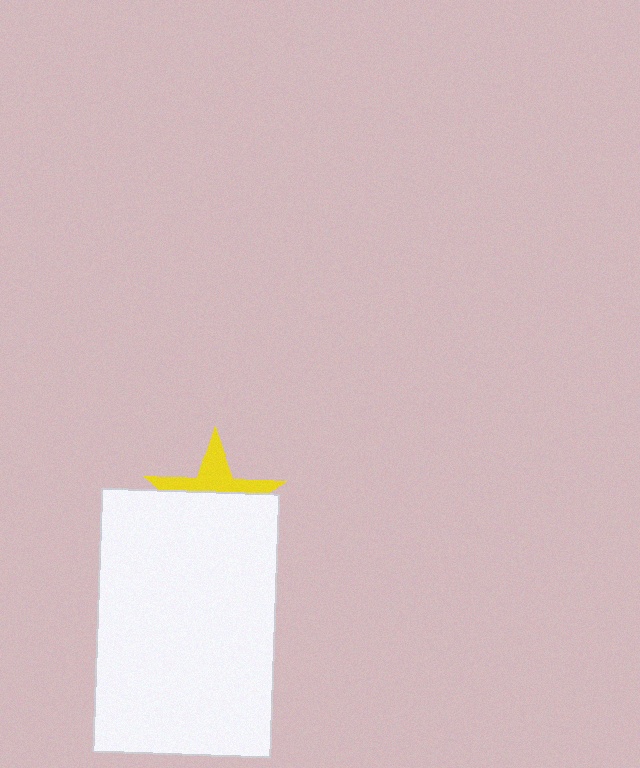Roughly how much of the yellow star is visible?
A small part of it is visible (roughly 40%).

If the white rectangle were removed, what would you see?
You would see the complete yellow star.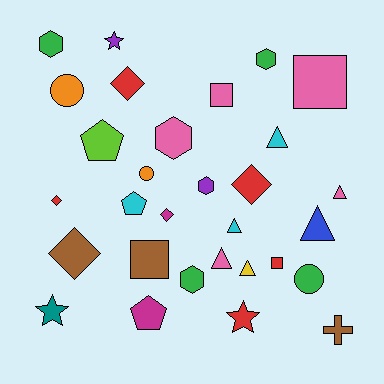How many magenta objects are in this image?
There are 2 magenta objects.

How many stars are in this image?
There are 3 stars.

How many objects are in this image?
There are 30 objects.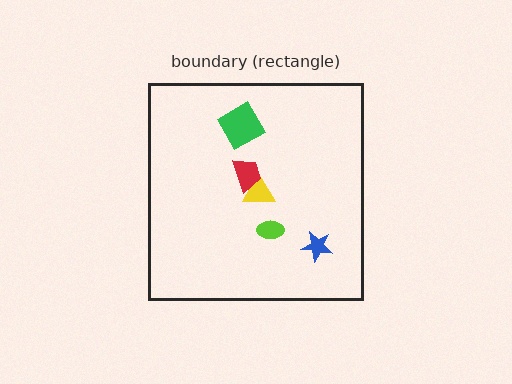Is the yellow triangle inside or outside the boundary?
Inside.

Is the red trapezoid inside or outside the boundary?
Inside.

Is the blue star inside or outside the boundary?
Inside.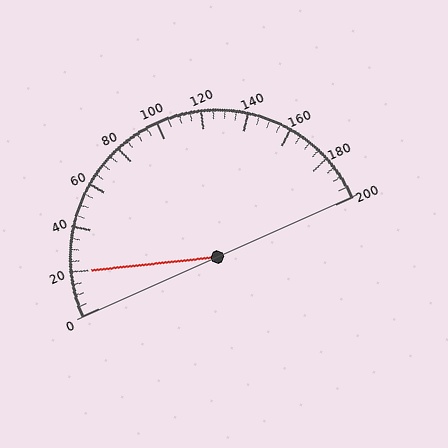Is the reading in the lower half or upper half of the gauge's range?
The reading is in the lower half of the range (0 to 200).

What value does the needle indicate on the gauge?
The needle indicates approximately 20.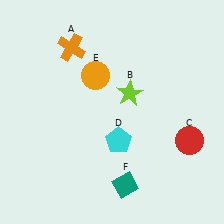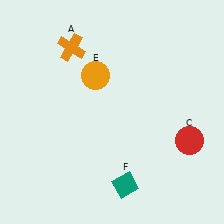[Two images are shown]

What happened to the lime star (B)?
The lime star (B) was removed in Image 2. It was in the top-right area of Image 1.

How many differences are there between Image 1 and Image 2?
There are 2 differences between the two images.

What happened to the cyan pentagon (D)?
The cyan pentagon (D) was removed in Image 2. It was in the bottom-right area of Image 1.